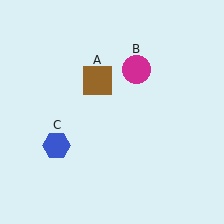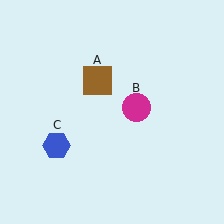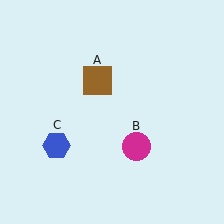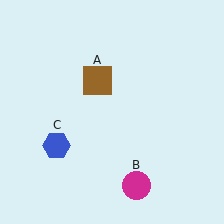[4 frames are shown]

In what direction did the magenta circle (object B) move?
The magenta circle (object B) moved down.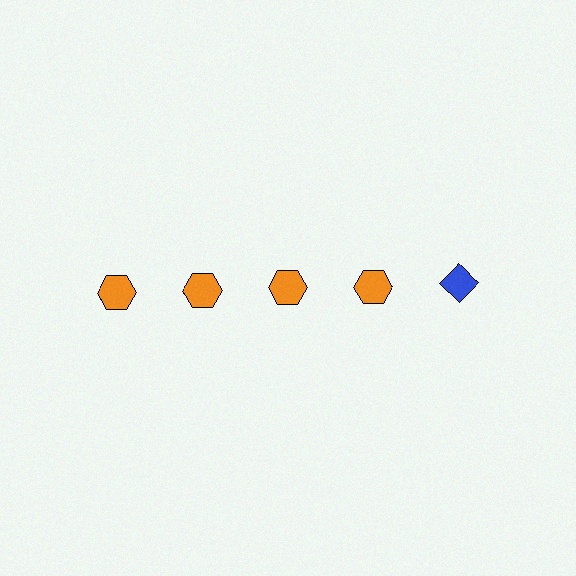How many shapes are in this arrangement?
There are 5 shapes arranged in a grid pattern.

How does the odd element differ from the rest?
It differs in both color (blue instead of orange) and shape (diamond instead of hexagon).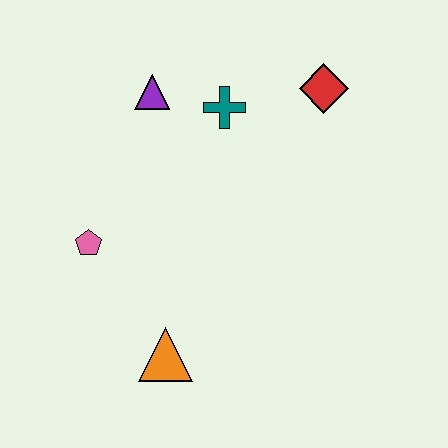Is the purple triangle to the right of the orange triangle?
No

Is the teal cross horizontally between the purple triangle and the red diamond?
Yes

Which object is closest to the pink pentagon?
The orange triangle is closest to the pink pentagon.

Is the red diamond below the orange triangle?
No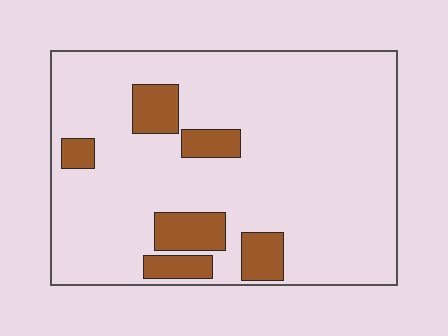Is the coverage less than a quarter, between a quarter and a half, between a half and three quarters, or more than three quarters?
Less than a quarter.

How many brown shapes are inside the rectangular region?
6.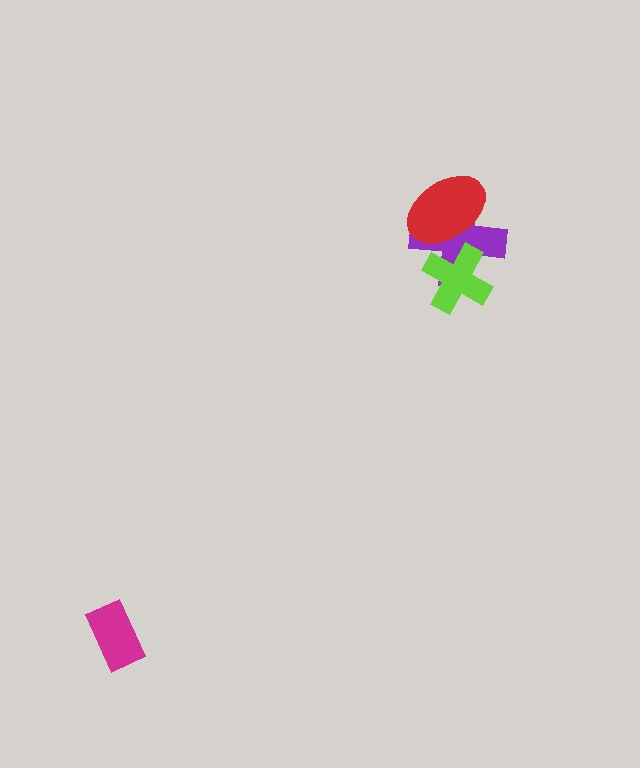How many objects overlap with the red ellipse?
2 objects overlap with the red ellipse.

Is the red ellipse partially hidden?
Yes, it is partially covered by another shape.